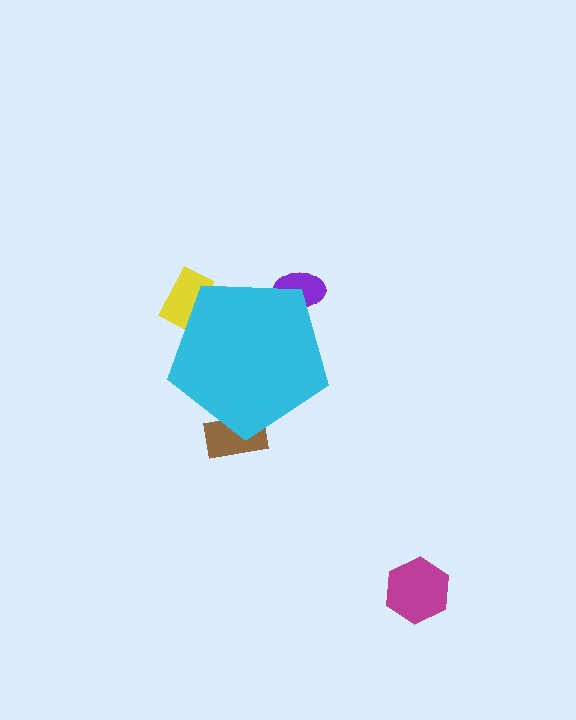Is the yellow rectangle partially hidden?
Yes, the yellow rectangle is partially hidden behind the cyan pentagon.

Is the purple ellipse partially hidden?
Yes, the purple ellipse is partially hidden behind the cyan pentagon.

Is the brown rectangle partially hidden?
Yes, the brown rectangle is partially hidden behind the cyan pentagon.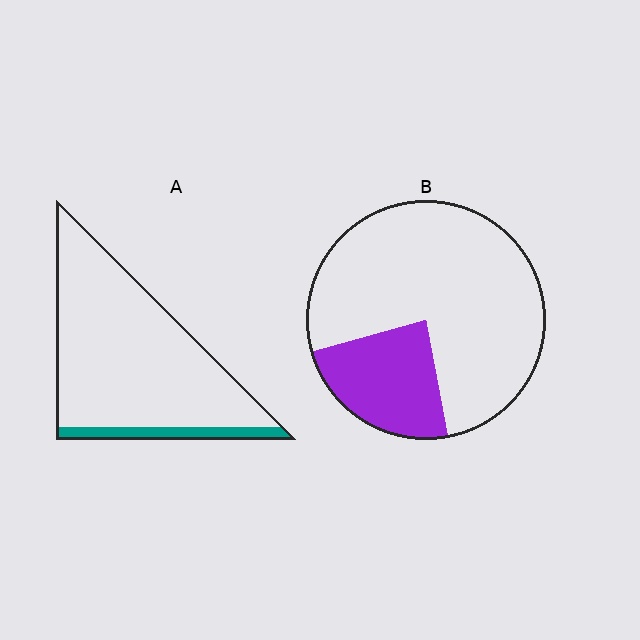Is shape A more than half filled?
No.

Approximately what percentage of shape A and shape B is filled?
A is approximately 10% and B is approximately 25%.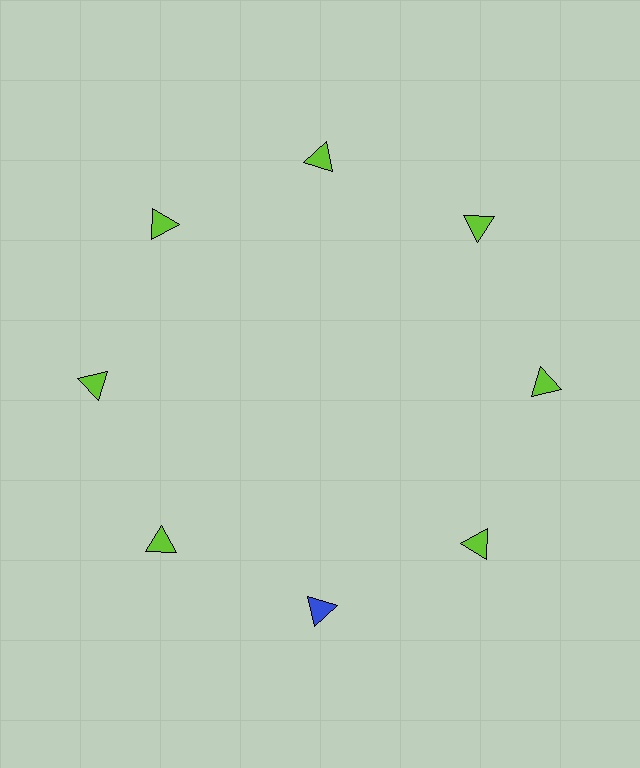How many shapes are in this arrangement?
There are 8 shapes arranged in a ring pattern.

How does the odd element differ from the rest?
It has a different color: blue instead of lime.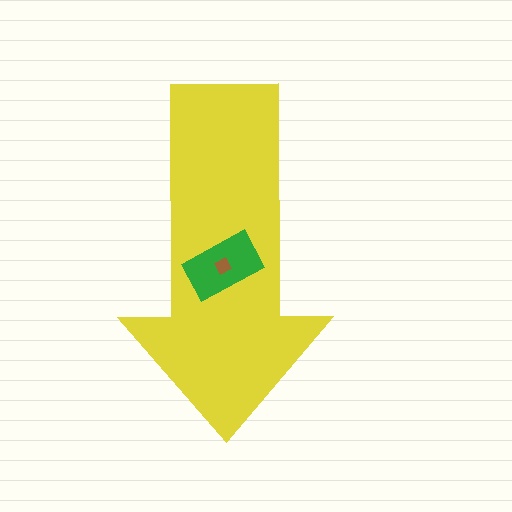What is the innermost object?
The brown diamond.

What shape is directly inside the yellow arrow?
The green rectangle.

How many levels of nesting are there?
3.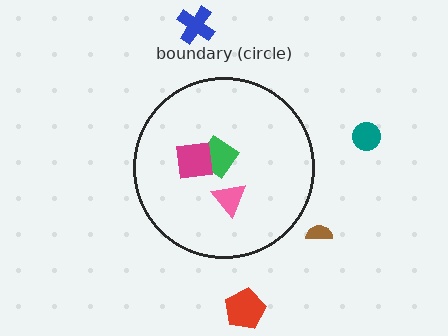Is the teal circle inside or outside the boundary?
Outside.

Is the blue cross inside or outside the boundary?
Outside.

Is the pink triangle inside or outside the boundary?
Inside.